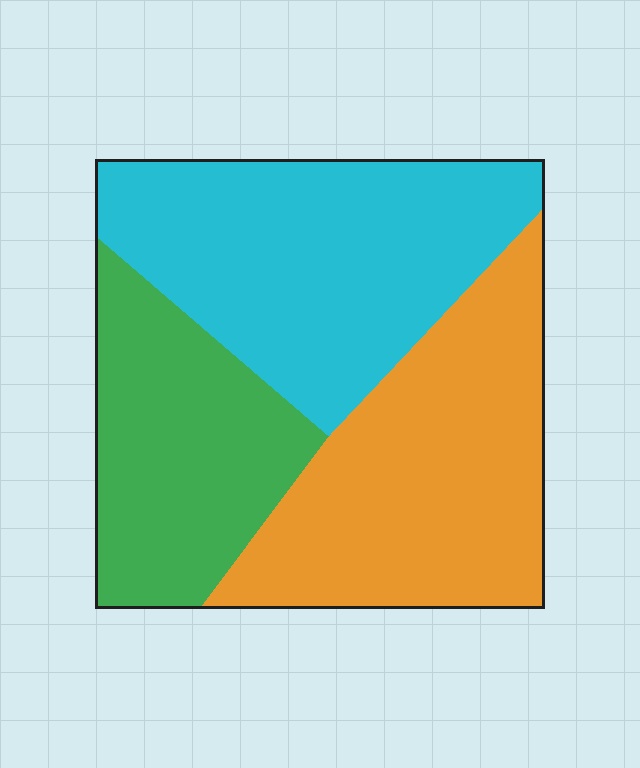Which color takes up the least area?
Green, at roughly 25%.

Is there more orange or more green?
Orange.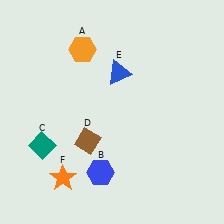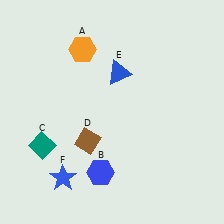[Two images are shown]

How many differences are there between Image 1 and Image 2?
There is 1 difference between the two images.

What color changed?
The star (F) changed from orange in Image 1 to blue in Image 2.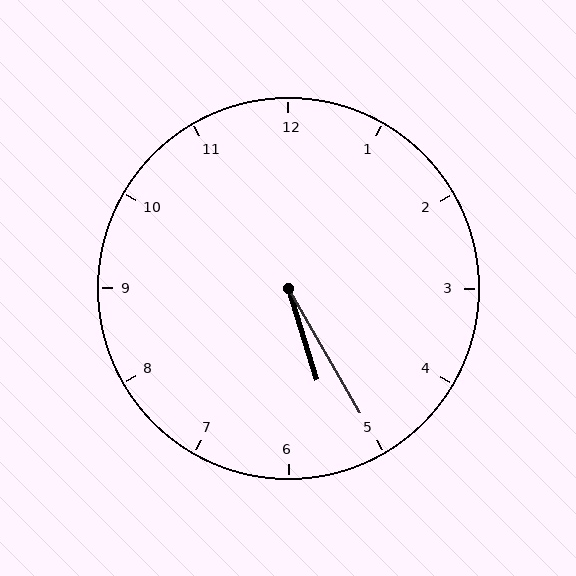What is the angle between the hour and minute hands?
Approximately 12 degrees.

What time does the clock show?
5:25.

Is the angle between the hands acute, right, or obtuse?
It is acute.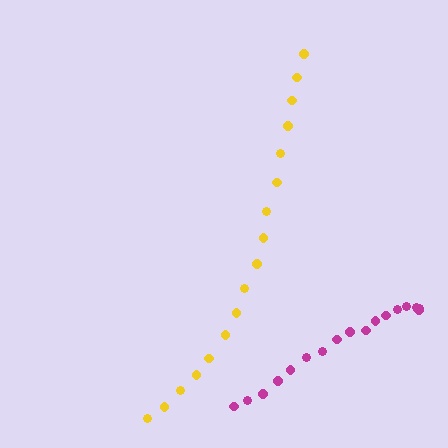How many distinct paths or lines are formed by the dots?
There are 2 distinct paths.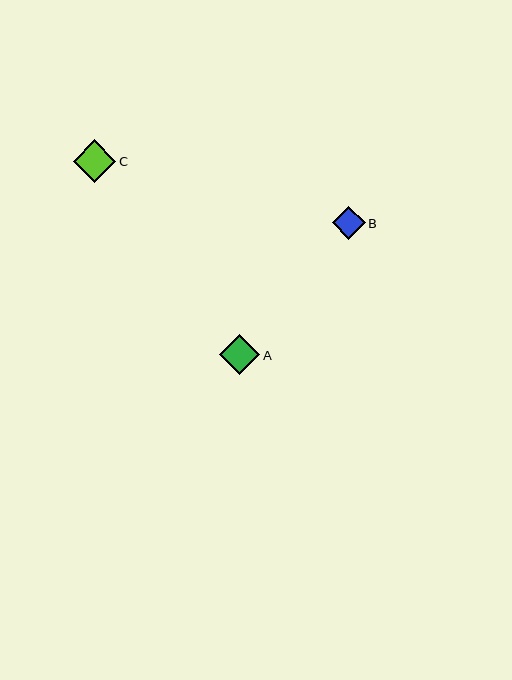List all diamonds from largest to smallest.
From largest to smallest: C, A, B.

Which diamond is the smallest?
Diamond B is the smallest with a size of approximately 33 pixels.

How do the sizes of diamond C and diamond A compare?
Diamond C and diamond A are approximately the same size.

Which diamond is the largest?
Diamond C is the largest with a size of approximately 43 pixels.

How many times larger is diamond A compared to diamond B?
Diamond A is approximately 1.2 times the size of diamond B.